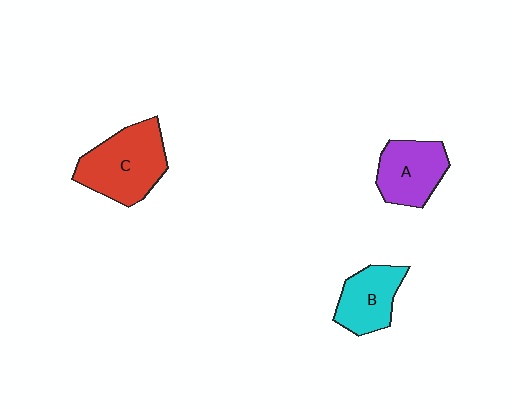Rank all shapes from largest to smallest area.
From largest to smallest: C (red), A (purple), B (cyan).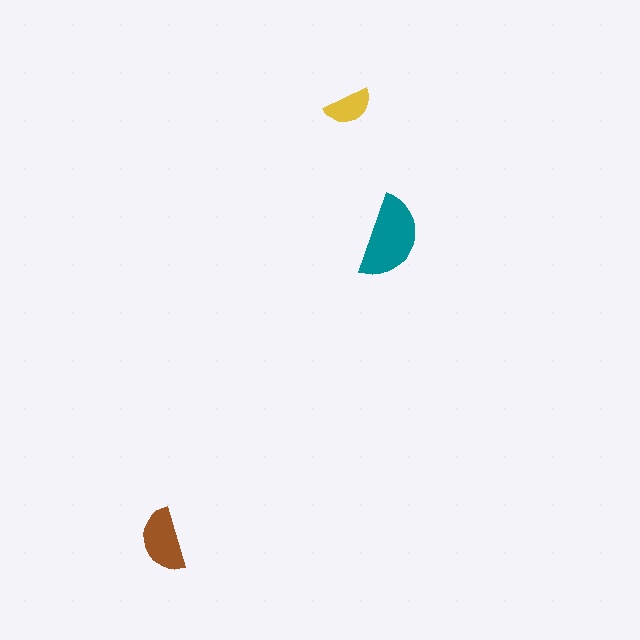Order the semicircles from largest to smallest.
the teal one, the brown one, the yellow one.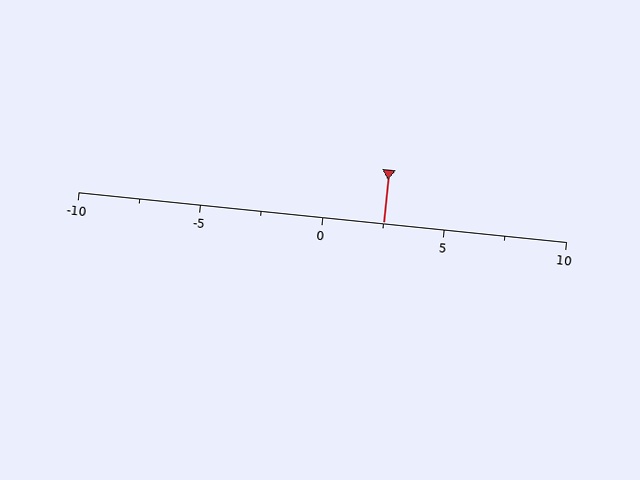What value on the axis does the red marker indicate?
The marker indicates approximately 2.5.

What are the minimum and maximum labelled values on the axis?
The axis runs from -10 to 10.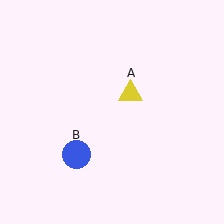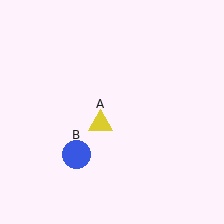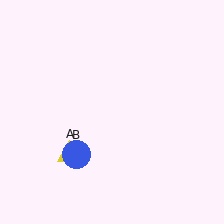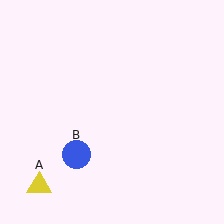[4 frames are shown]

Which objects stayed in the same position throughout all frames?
Blue circle (object B) remained stationary.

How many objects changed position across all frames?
1 object changed position: yellow triangle (object A).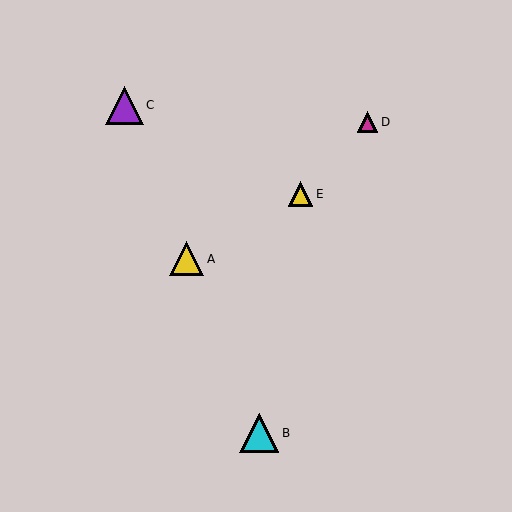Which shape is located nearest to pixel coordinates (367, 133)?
The magenta triangle (labeled D) at (368, 122) is nearest to that location.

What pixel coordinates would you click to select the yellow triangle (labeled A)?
Click at (187, 259) to select the yellow triangle A.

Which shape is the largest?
The cyan triangle (labeled B) is the largest.